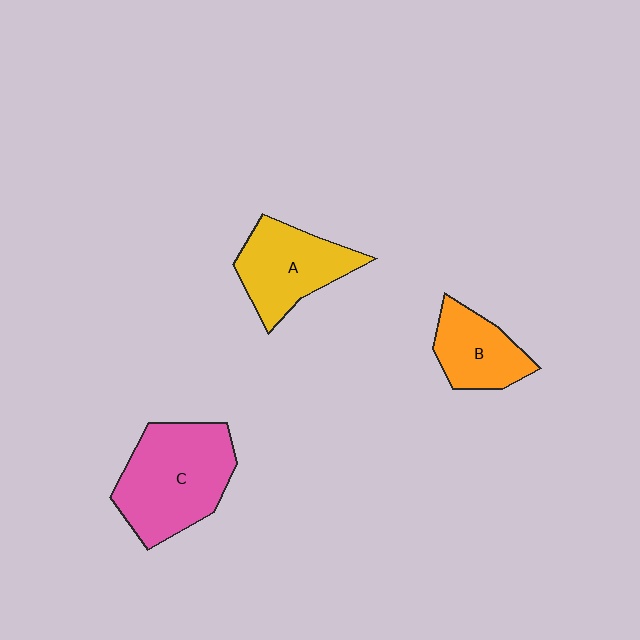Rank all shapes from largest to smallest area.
From largest to smallest: C (pink), A (yellow), B (orange).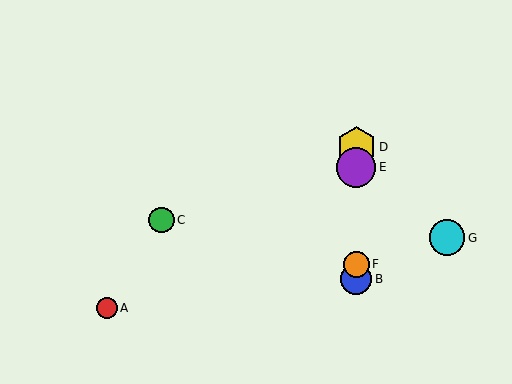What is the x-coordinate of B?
Object B is at x≈356.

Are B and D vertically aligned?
Yes, both are at x≈356.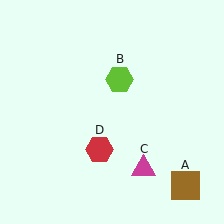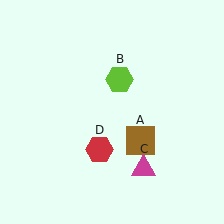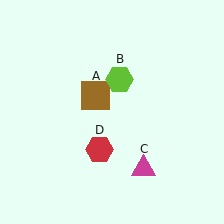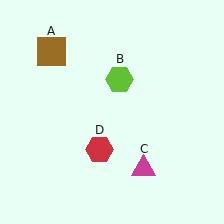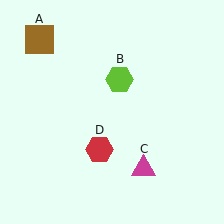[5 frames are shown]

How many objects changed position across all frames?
1 object changed position: brown square (object A).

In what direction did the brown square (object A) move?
The brown square (object A) moved up and to the left.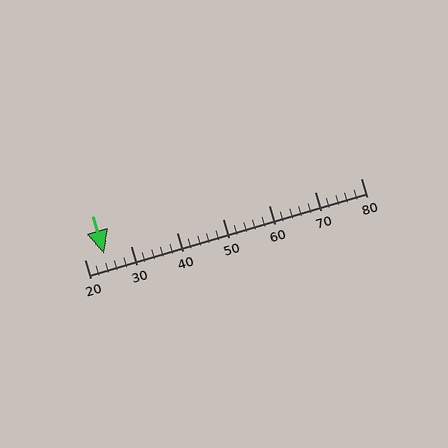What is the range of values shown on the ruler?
The ruler shows values from 20 to 80.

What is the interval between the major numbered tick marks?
The major tick marks are spaced 10 units apart.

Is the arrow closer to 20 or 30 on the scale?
The arrow is closer to 20.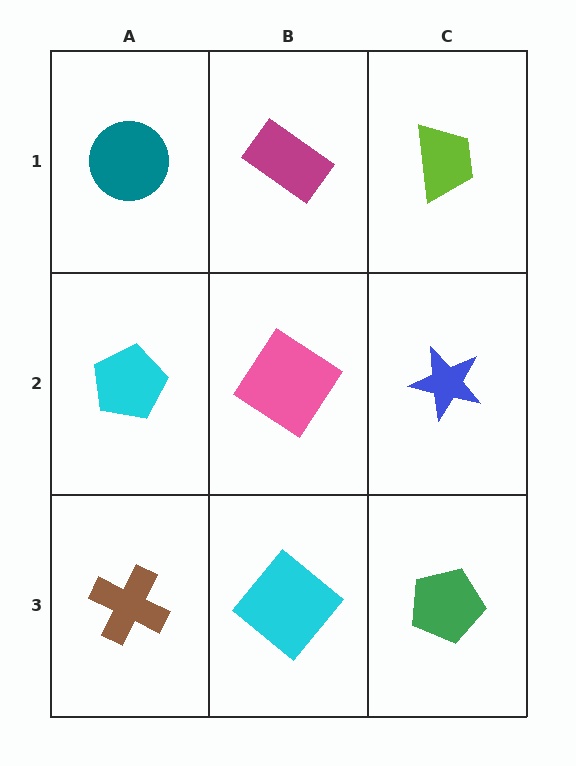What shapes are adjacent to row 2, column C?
A lime trapezoid (row 1, column C), a green pentagon (row 3, column C), a pink diamond (row 2, column B).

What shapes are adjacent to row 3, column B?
A pink diamond (row 2, column B), a brown cross (row 3, column A), a green pentagon (row 3, column C).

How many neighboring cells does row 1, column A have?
2.